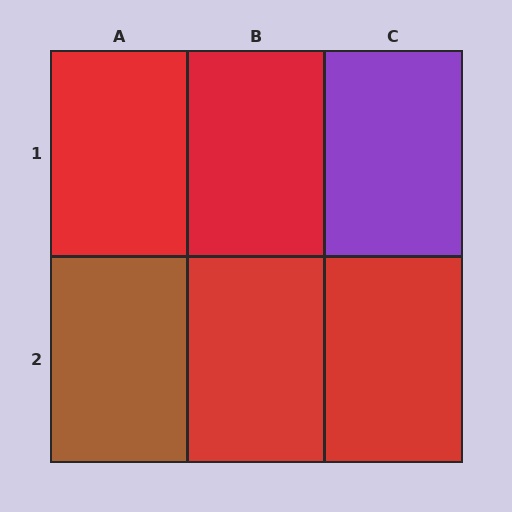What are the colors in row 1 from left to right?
Red, red, purple.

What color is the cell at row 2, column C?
Red.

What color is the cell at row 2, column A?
Brown.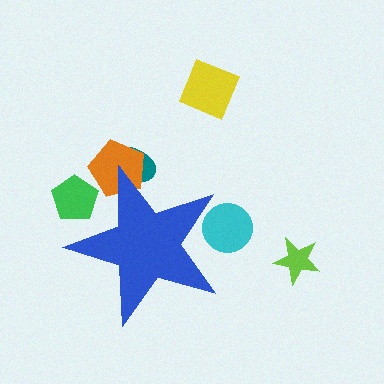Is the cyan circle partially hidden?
Yes, the cyan circle is partially hidden behind the blue star.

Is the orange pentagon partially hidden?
Yes, the orange pentagon is partially hidden behind the blue star.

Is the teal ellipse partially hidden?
Yes, the teal ellipse is partially hidden behind the blue star.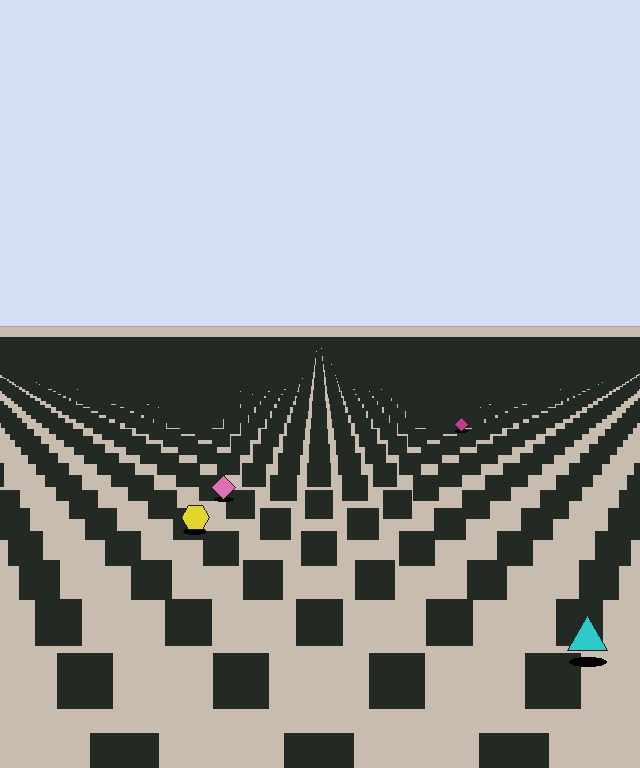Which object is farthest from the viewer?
The magenta diamond is farthest from the viewer. It appears smaller and the ground texture around it is denser.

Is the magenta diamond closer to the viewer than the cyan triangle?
No. The cyan triangle is closer — you can tell from the texture gradient: the ground texture is coarser near it.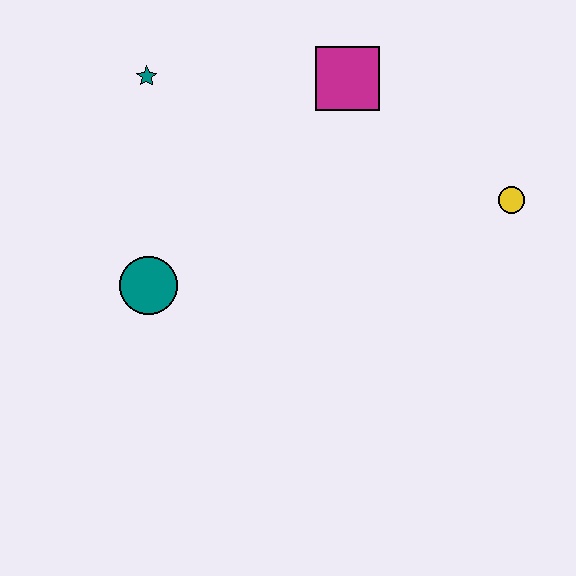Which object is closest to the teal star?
The magenta square is closest to the teal star.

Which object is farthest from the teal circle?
The yellow circle is farthest from the teal circle.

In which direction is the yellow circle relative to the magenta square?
The yellow circle is to the right of the magenta square.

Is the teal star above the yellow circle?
Yes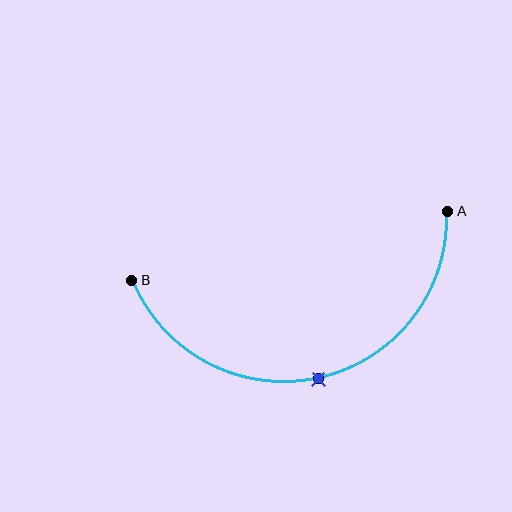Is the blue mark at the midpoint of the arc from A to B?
Yes. The blue mark lies on the arc at equal arc-length from both A and B — it is the arc midpoint.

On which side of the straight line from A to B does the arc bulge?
The arc bulges below the straight line connecting A and B.